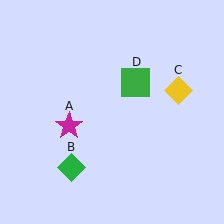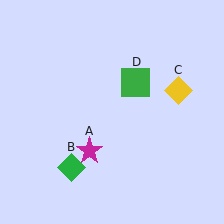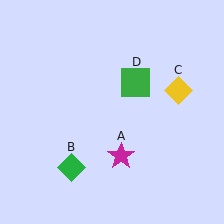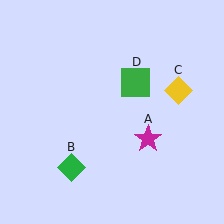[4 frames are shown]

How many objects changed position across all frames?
1 object changed position: magenta star (object A).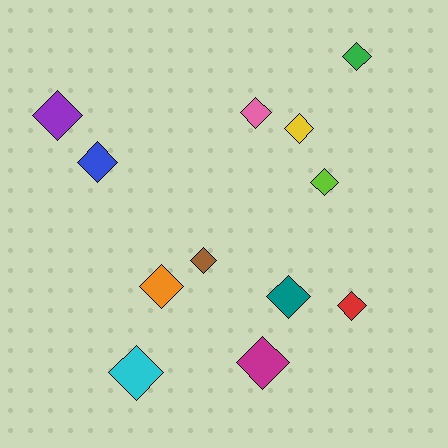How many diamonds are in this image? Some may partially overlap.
There are 12 diamonds.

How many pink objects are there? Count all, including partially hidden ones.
There is 1 pink object.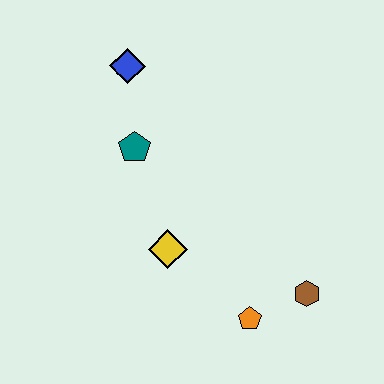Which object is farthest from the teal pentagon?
The brown hexagon is farthest from the teal pentagon.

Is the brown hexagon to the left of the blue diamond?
No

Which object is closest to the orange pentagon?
The brown hexagon is closest to the orange pentagon.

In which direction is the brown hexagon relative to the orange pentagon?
The brown hexagon is to the right of the orange pentagon.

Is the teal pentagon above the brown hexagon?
Yes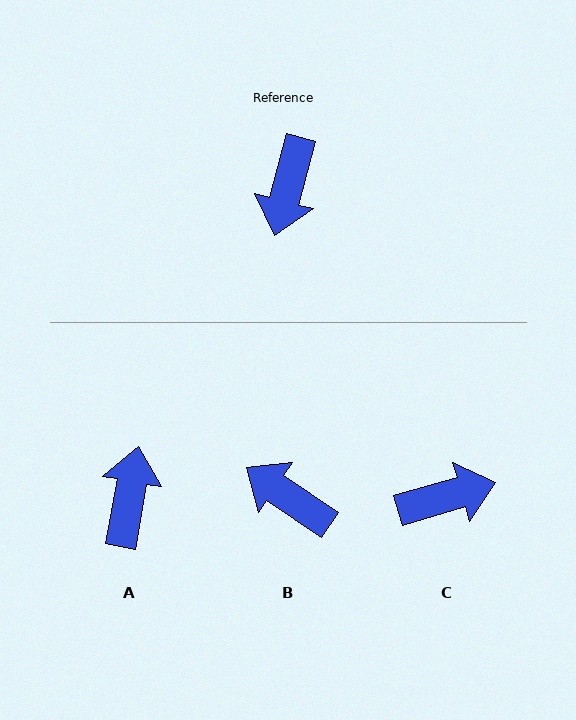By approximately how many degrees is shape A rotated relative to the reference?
Approximately 175 degrees clockwise.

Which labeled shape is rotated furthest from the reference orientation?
A, about 175 degrees away.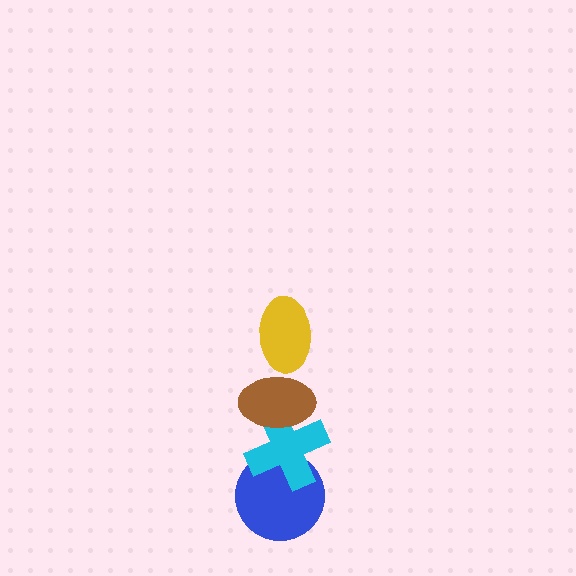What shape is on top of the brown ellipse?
The yellow ellipse is on top of the brown ellipse.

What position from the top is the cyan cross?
The cyan cross is 3rd from the top.